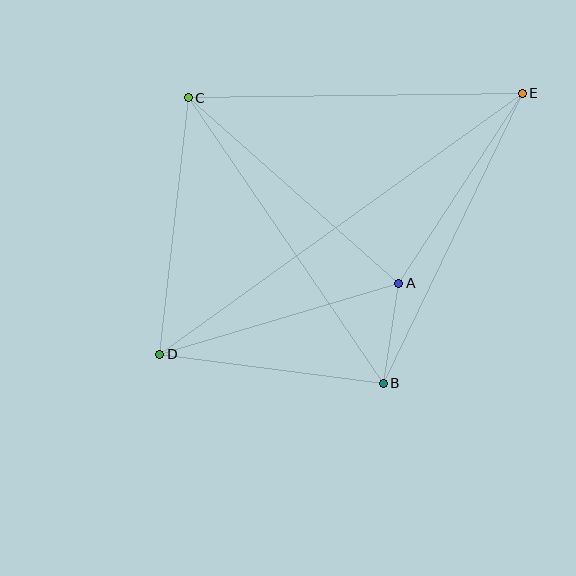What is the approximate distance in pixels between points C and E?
The distance between C and E is approximately 334 pixels.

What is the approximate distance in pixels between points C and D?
The distance between C and D is approximately 258 pixels.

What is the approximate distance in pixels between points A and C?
The distance between A and C is approximately 281 pixels.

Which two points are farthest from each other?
Points D and E are farthest from each other.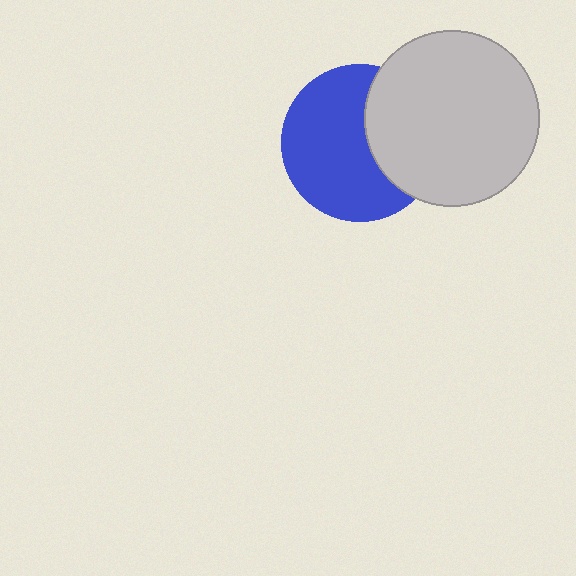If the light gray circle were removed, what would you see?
You would see the complete blue circle.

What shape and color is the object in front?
The object in front is a light gray circle.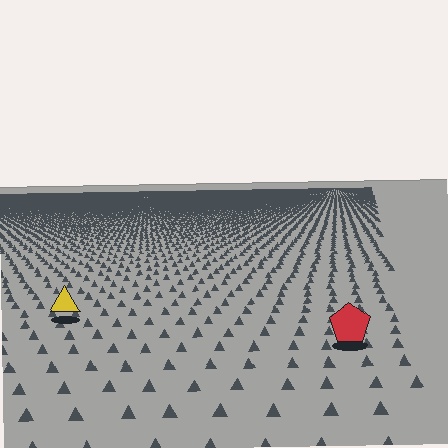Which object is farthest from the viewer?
The yellow triangle is farthest from the viewer. It appears smaller and the ground texture around it is denser.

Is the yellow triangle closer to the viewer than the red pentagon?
No. The red pentagon is closer — you can tell from the texture gradient: the ground texture is coarser near it.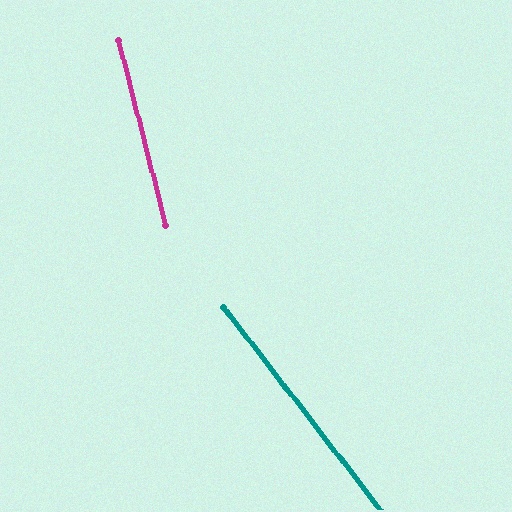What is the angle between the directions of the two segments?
Approximately 23 degrees.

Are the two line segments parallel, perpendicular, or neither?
Neither parallel nor perpendicular — they differ by about 23°.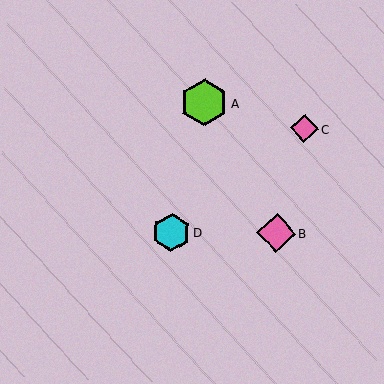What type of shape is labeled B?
Shape B is a pink diamond.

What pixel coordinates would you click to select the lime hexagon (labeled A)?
Click at (204, 102) to select the lime hexagon A.